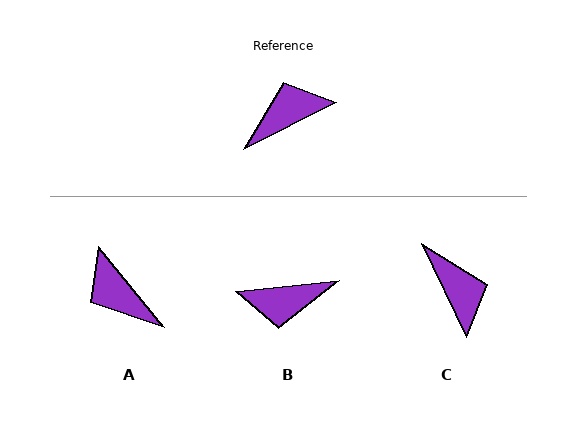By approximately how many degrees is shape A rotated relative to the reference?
Approximately 102 degrees counter-clockwise.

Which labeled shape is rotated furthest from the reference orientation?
B, about 160 degrees away.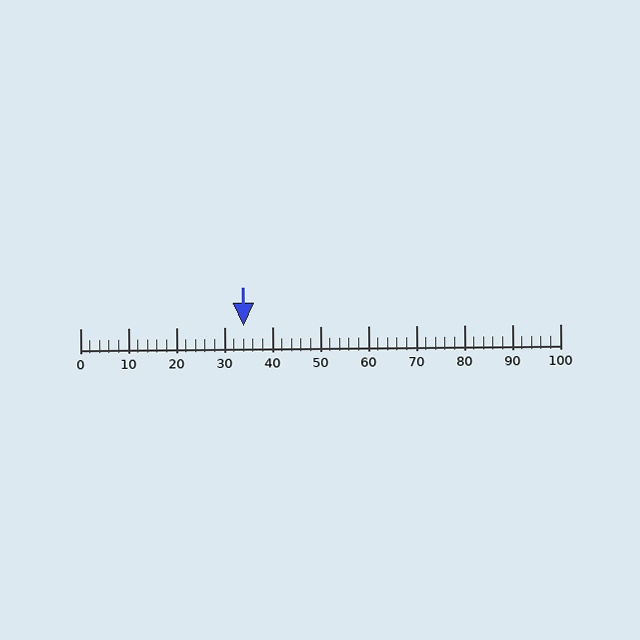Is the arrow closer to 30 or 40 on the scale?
The arrow is closer to 30.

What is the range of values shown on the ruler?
The ruler shows values from 0 to 100.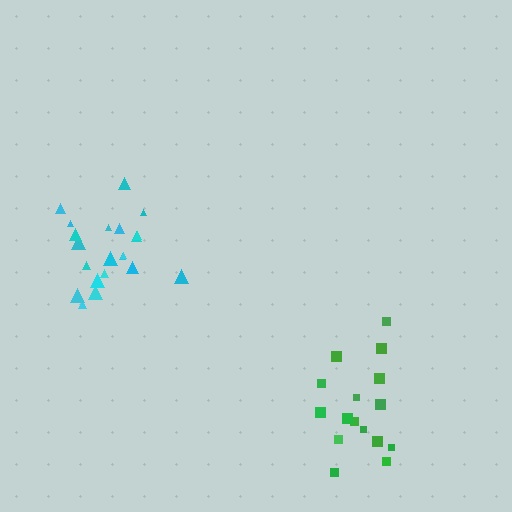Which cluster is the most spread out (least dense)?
Green.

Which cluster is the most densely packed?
Cyan.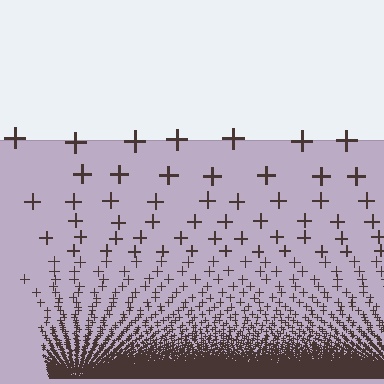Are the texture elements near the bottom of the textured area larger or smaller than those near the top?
Smaller. The gradient is inverted — elements near the bottom are smaller and denser.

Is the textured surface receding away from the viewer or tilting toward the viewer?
The surface appears to tilt toward the viewer. Texture elements get larger and sparser toward the top.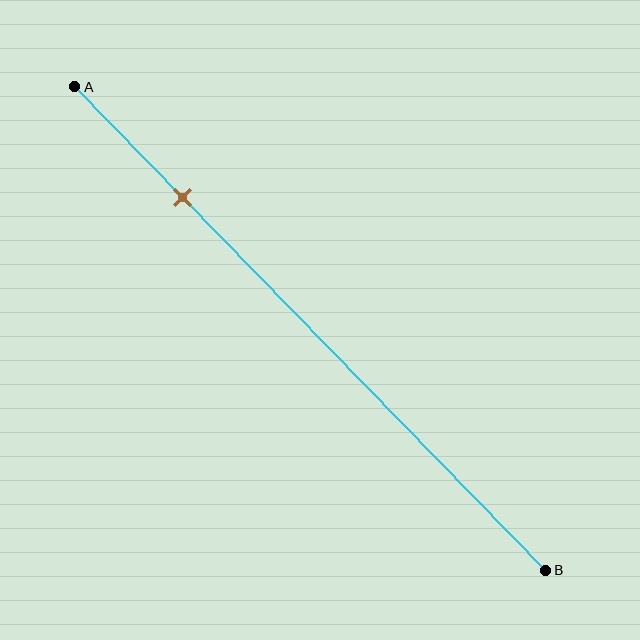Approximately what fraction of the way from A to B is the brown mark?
The brown mark is approximately 25% of the way from A to B.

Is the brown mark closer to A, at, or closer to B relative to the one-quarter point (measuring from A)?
The brown mark is approximately at the one-quarter point of segment AB.